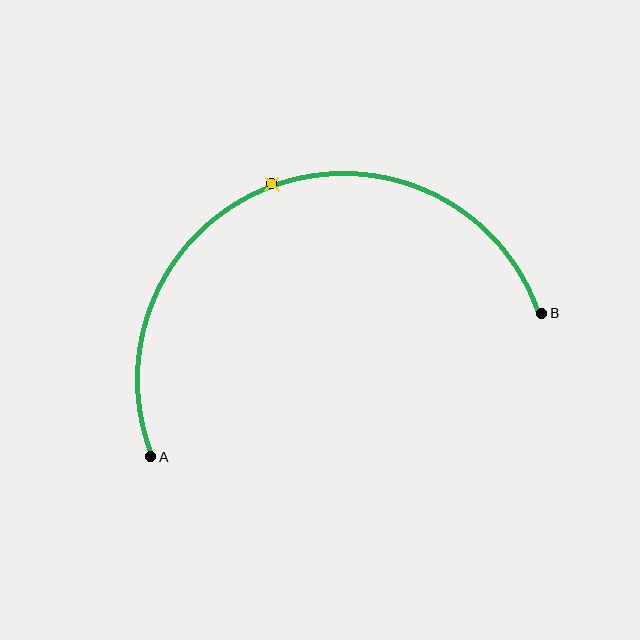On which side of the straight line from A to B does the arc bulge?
The arc bulges above the straight line connecting A and B.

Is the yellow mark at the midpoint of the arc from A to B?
Yes. The yellow mark lies on the arc at equal arc-length from both A and B — it is the arc midpoint.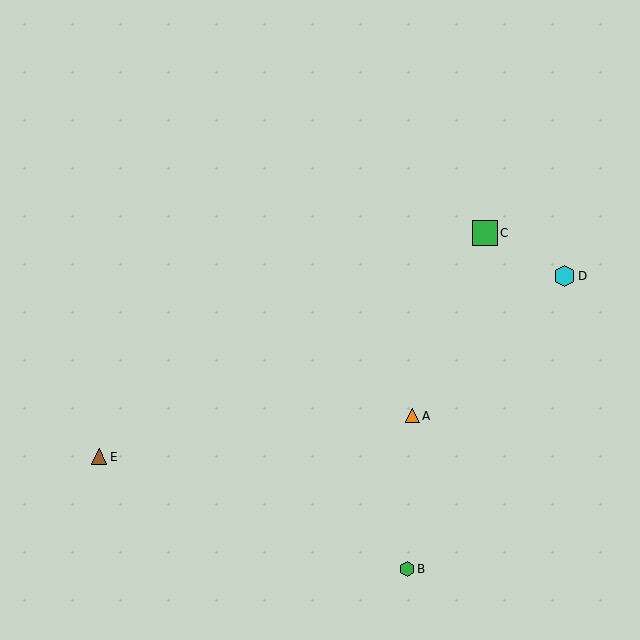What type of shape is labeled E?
Shape E is a brown triangle.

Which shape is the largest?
The green square (labeled C) is the largest.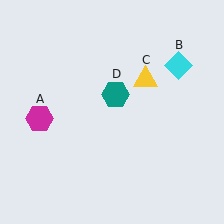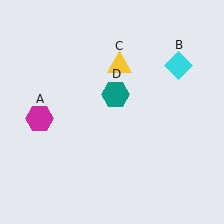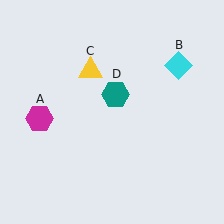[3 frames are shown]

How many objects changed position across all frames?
1 object changed position: yellow triangle (object C).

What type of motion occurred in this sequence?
The yellow triangle (object C) rotated counterclockwise around the center of the scene.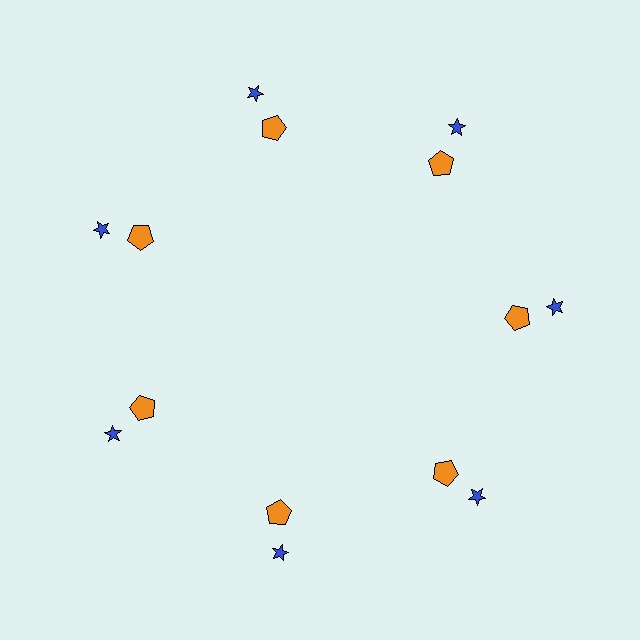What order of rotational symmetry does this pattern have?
This pattern has 7-fold rotational symmetry.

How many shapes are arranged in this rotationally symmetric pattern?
There are 14 shapes, arranged in 7 groups of 2.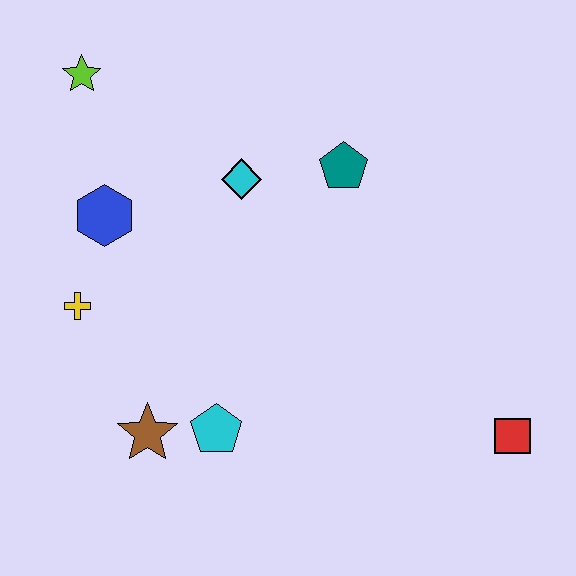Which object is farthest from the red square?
The lime star is farthest from the red square.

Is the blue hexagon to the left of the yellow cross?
No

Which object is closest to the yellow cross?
The blue hexagon is closest to the yellow cross.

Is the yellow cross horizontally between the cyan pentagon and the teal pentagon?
No